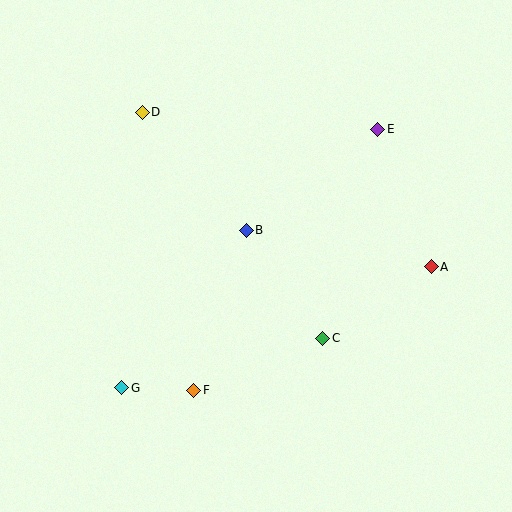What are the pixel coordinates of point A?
Point A is at (431, 267).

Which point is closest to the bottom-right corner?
Point C is closest to the bottom-right corner.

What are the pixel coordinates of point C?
Point C is at (323, 338).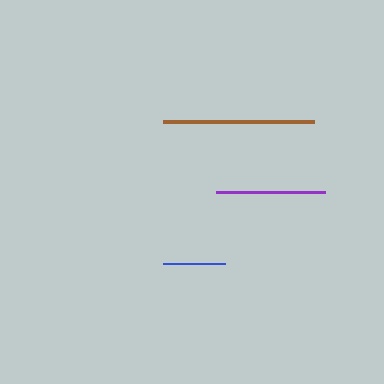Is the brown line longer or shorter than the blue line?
The brown line is longer than the blue line.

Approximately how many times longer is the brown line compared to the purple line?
The brown line is approximately 1.4 times the length of the purple line.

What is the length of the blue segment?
The blue segment is approximately 62 pixels long.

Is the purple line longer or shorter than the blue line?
The purple line is longer than the blue line.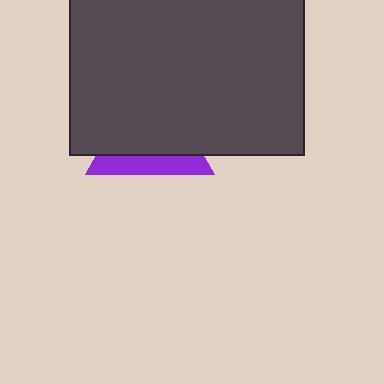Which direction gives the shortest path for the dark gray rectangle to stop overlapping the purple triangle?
Moving up gives the shortest separation.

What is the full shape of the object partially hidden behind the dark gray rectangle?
The partially hidden object is a purple triangle.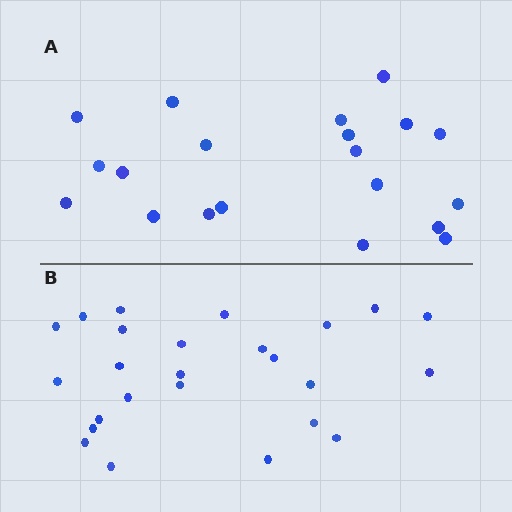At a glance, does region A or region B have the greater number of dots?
Region B (the bottom region) has more dots.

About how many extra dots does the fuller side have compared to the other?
Region B has about 5 more dots than region A.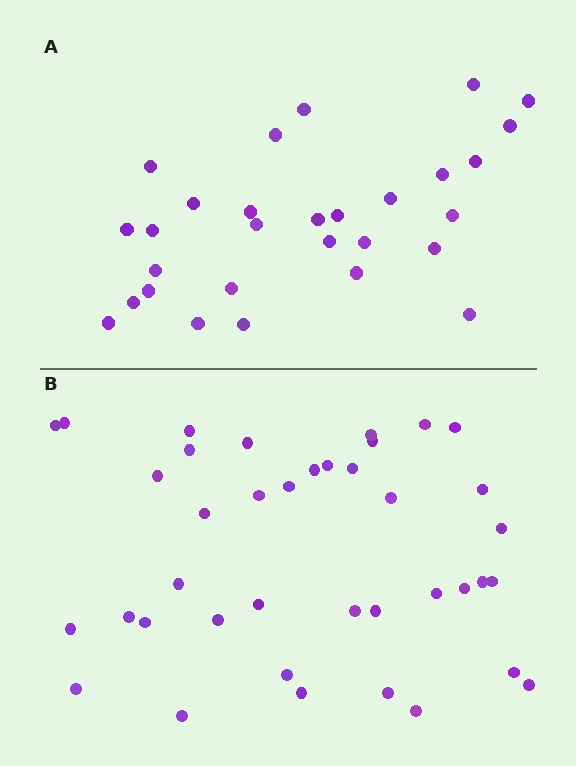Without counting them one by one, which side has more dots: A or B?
Region B (the bottom region) has more dots.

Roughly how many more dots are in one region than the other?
Region B has roughly 10 or so more dots than region A.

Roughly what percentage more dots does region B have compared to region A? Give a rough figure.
About 35% more.